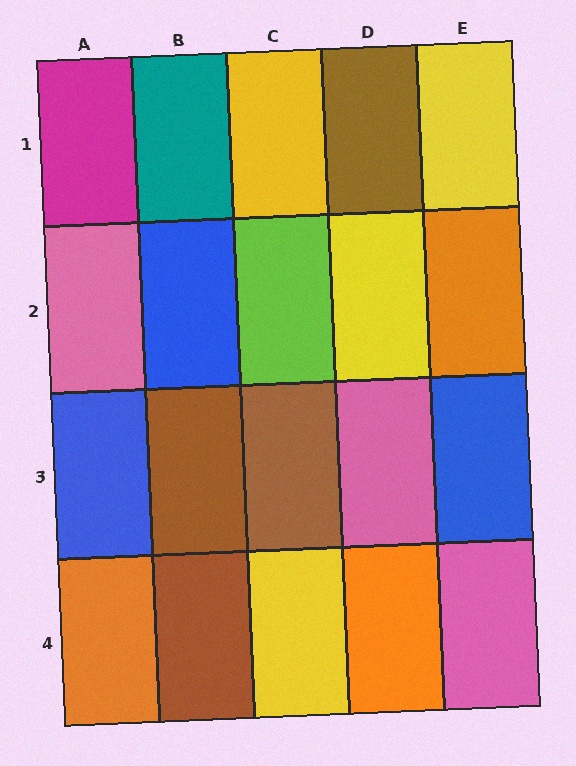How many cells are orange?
3 cells are orange.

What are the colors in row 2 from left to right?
Pink, blue, lime, yellow, orange.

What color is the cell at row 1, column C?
Yellow.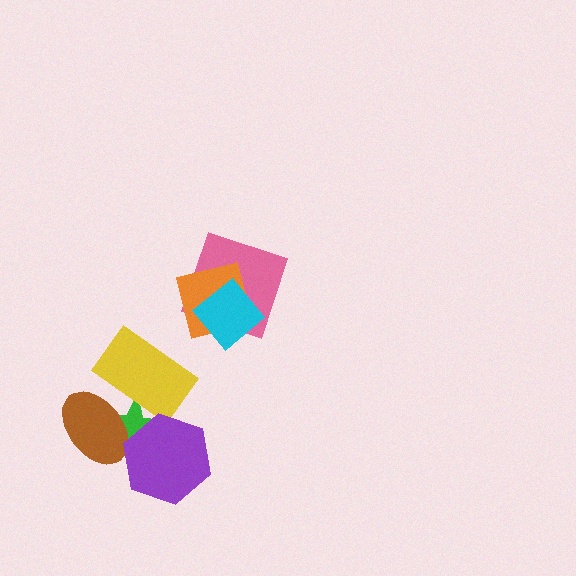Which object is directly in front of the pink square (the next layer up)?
The orange square is directly in front of the pink square.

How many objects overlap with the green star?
3 objects overlap with the green star.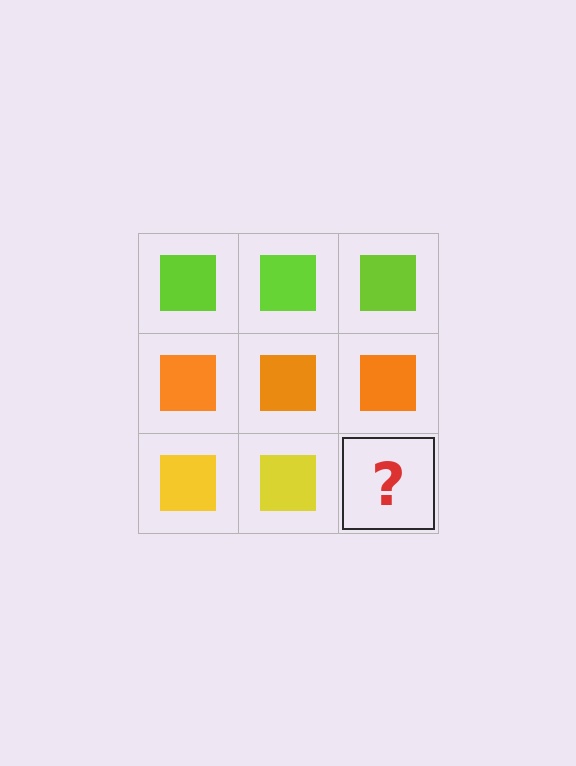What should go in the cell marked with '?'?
The missing cell should contain a yellow square.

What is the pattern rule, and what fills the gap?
The rule is that each row has a consistent color. The gap should be filled with a yellow square.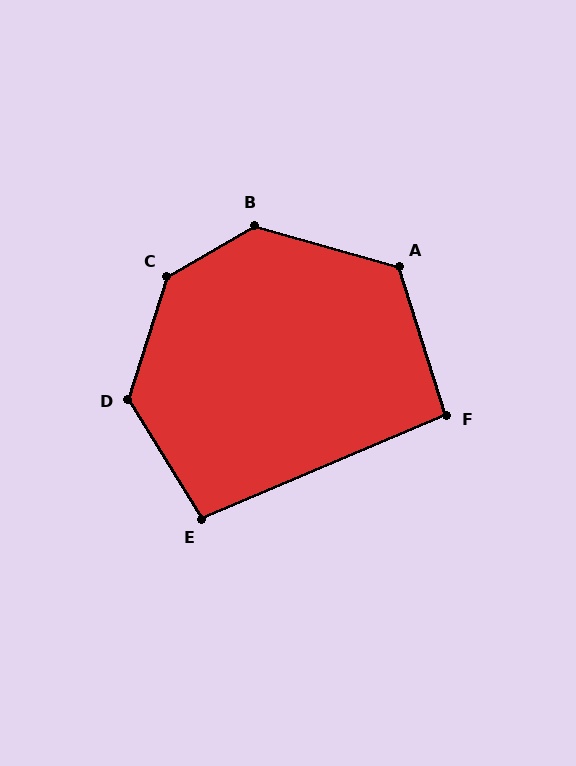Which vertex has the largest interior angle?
C, at approximately 138 degrees.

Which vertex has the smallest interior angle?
F, at approximately 96 degrees.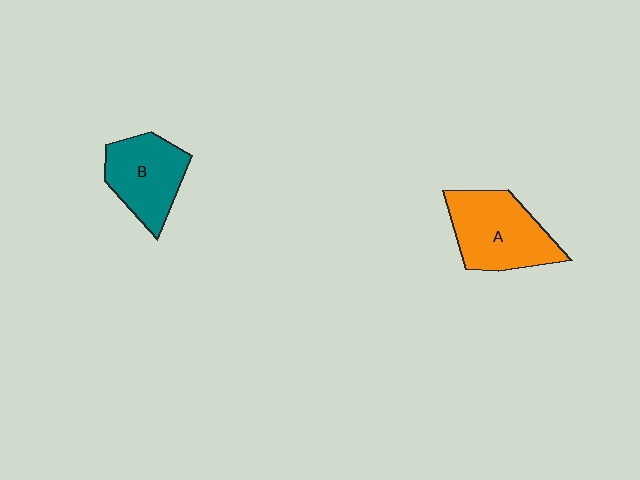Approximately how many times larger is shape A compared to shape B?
Approximately 1.2 times.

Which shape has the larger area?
Shape A (orange).